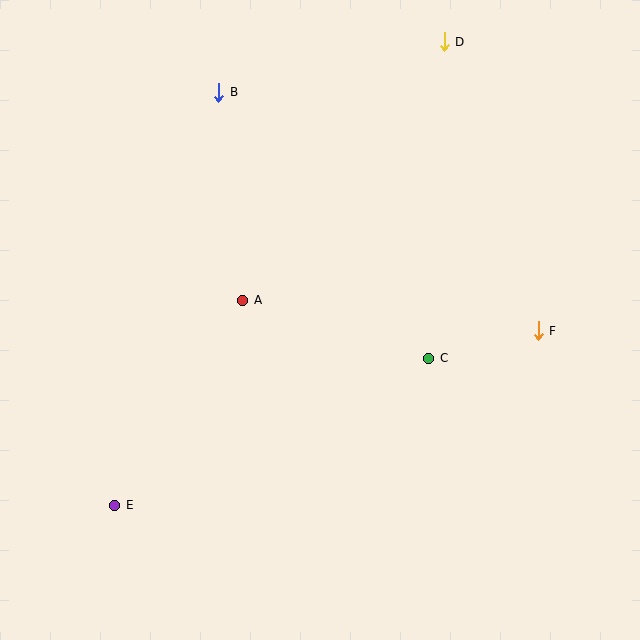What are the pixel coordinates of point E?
Point E is at (115, 505).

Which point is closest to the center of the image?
Point A at (243, 300) is closest to the center.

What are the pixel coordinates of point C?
Point C is at (429, 358).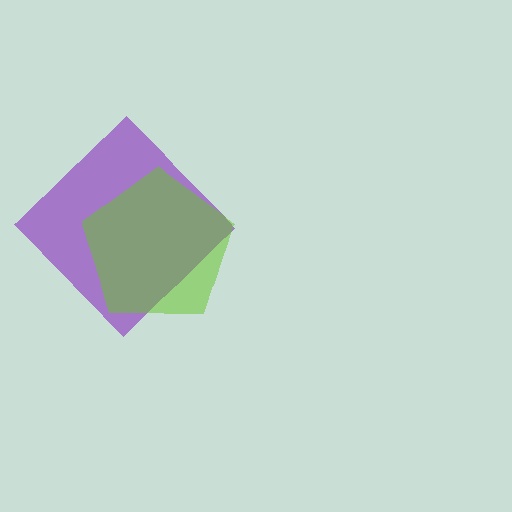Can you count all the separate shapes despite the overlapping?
Yes, there are 2 separate shapes.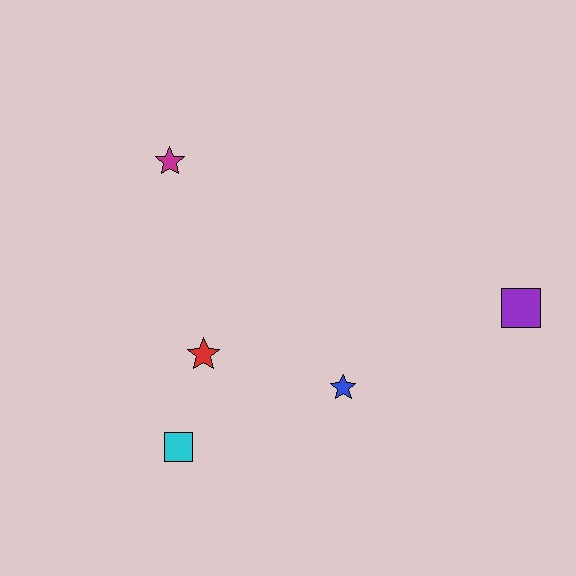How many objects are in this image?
There are 5 objects.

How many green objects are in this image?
There are no green objects.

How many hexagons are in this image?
There are no hexagons.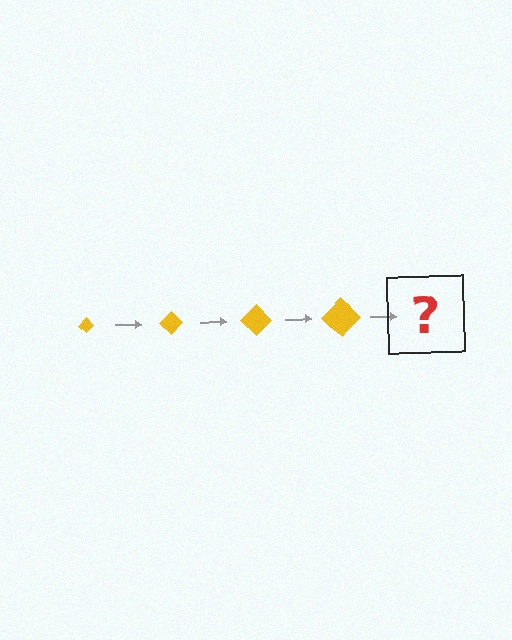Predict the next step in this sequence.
The next step is a yellow diamond, larger than the previous one.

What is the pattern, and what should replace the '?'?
The pattern is that the diamond gets progressively larger each step. The '?' should be a yellow diamond, larger than the previous one.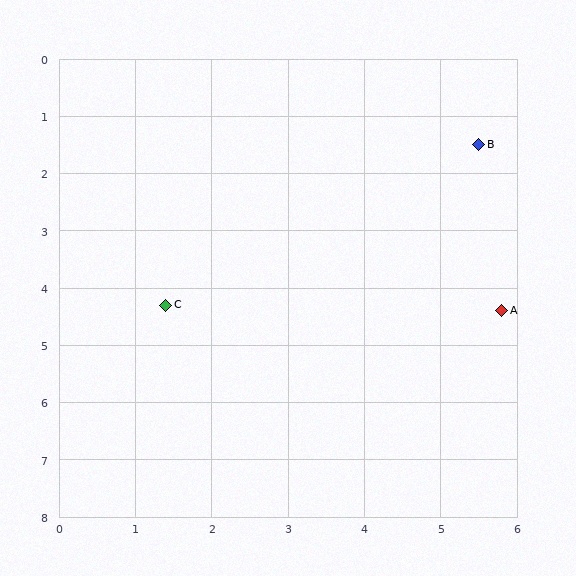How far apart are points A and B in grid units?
Points A and B are about 2.9 grid units apart.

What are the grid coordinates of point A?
Point A is at approximately (5.8, 4.4).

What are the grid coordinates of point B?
Point B is at approximately (5.5, 1.5).